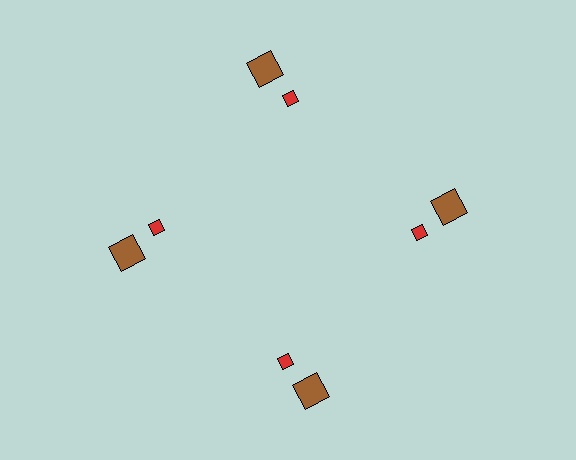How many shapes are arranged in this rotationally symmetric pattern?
There are 8 shapes, arranged in 4 groups of 2.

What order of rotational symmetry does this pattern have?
This pattern has 4-fold rotational symmetry.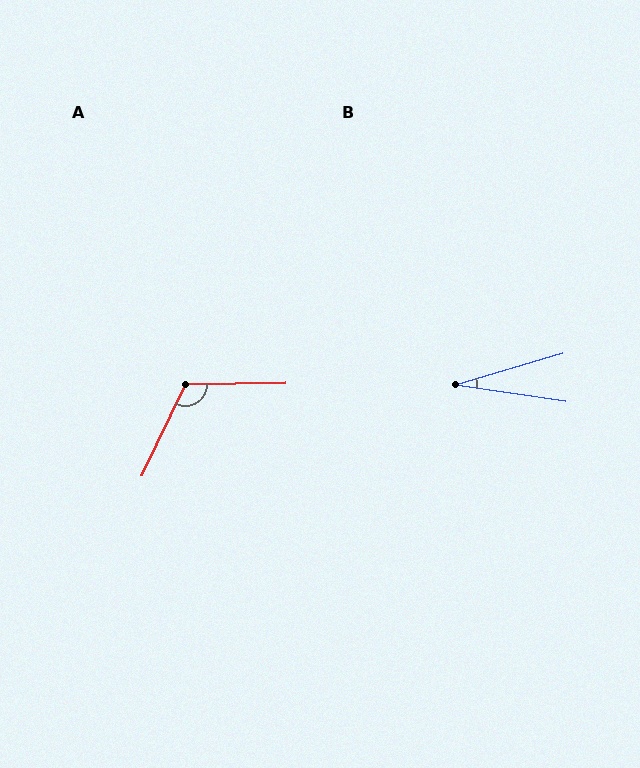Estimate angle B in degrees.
Approximately 25 degrees.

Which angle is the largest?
A, at approximately 116 degrees.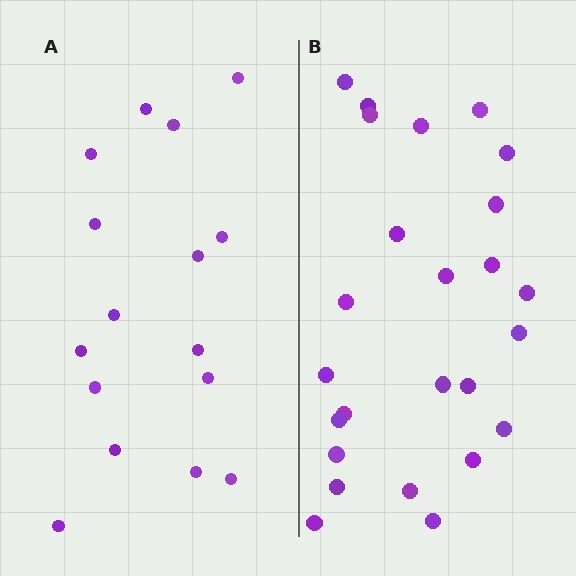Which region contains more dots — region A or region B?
Region B (the right region) has more dots.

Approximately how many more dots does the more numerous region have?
Region B has roughly 8 or so more dots than region A.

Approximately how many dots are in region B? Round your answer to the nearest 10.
About 20 dots. (The exact count is 25, which rounds to 20.)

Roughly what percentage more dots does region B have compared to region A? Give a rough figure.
About 55% more.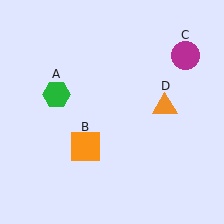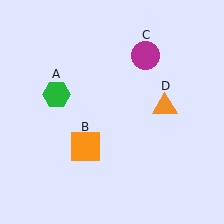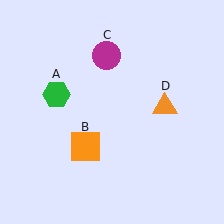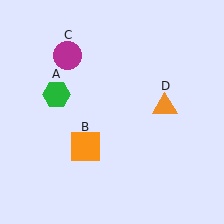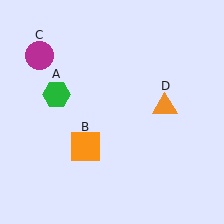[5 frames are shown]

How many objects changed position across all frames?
1 object changed position: magenta circle (object C).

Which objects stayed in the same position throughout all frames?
Green hexagon (object A) and orange square (object B) and orange triangle (object D) remained stationary.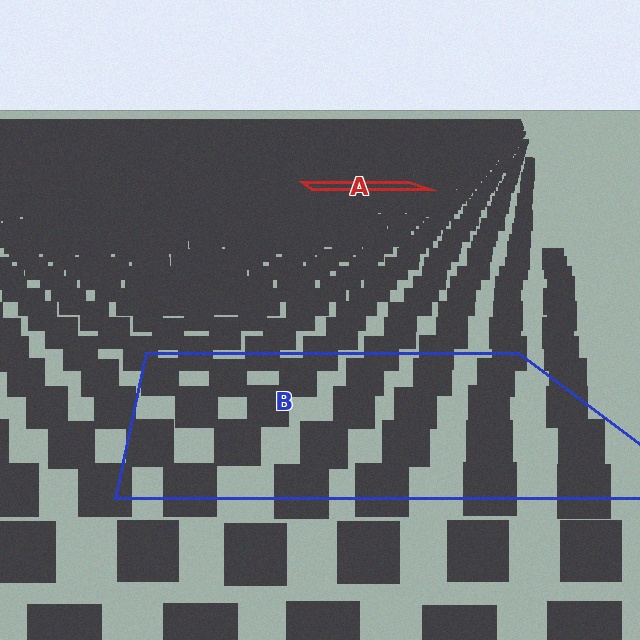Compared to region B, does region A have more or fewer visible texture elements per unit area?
Region A has more texture elements per unit area — they are packed more densely because it is farther away.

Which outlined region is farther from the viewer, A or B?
Region A is farther from the viewer — the texture elements inside it appear smaller and more densely packed.